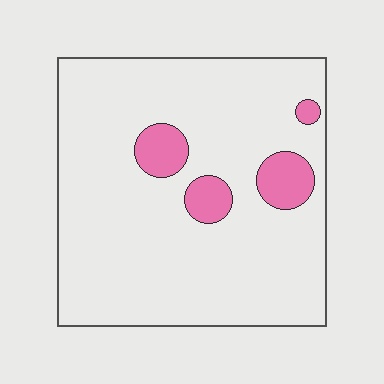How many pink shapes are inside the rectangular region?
4.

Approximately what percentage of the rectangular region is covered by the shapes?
Approximately 10%.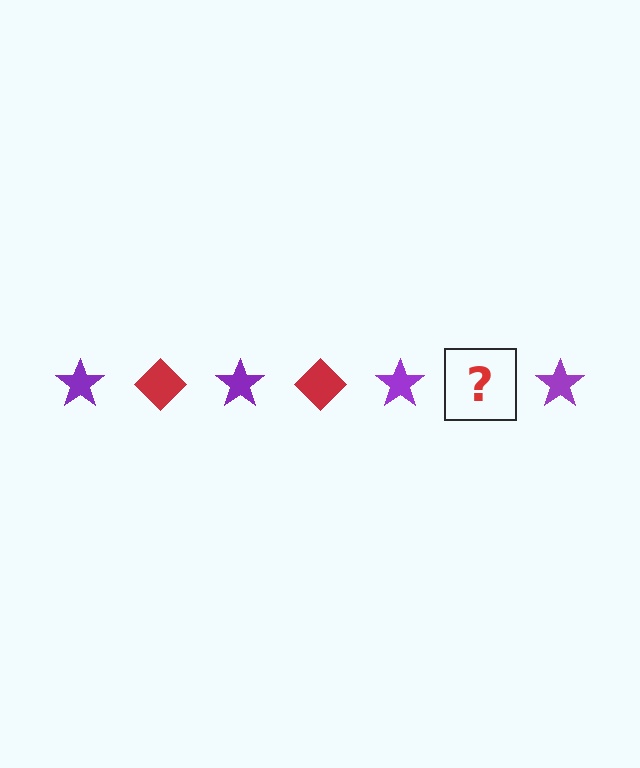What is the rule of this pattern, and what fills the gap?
The rule is that the pattern alternates between purple star and red diamond. The gap should be filled with a red diamond.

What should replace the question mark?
The question mark should be replaced with a red diamond.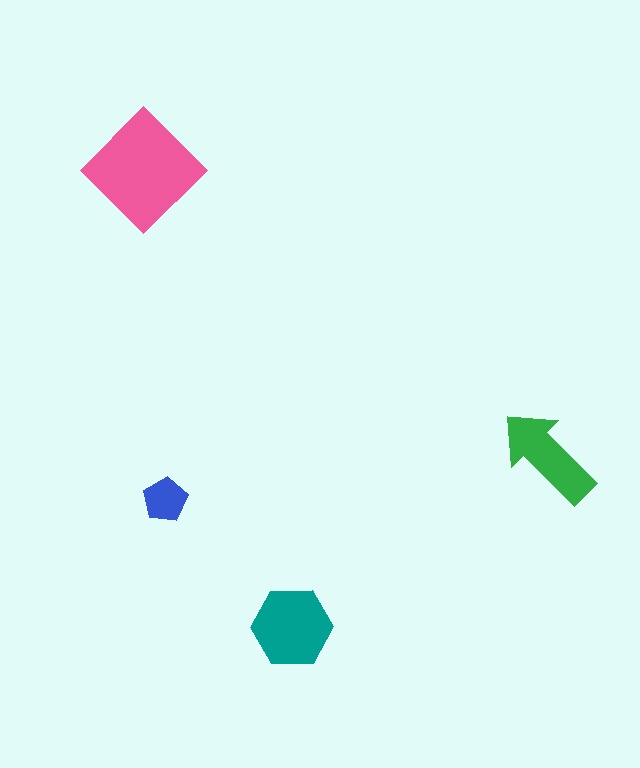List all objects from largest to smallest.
The pink diamond, the teal hexagon, the green arrow, the blue pentagon.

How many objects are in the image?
There are 4 objects in the image.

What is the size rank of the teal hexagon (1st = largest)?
2nd.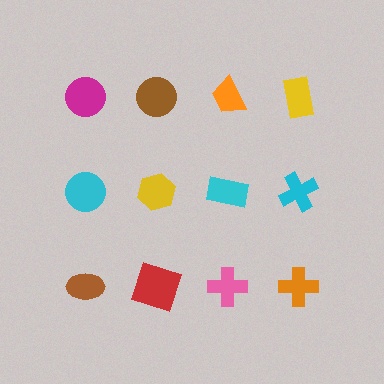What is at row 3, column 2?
A red square.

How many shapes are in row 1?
4 shapes.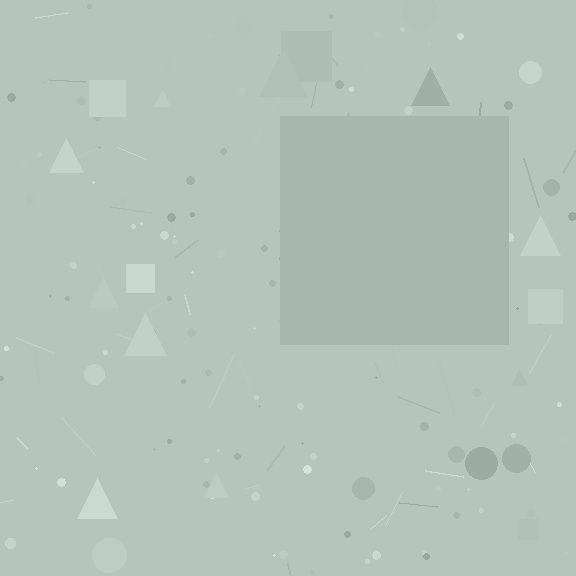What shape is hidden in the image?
A square is hidden in the image.